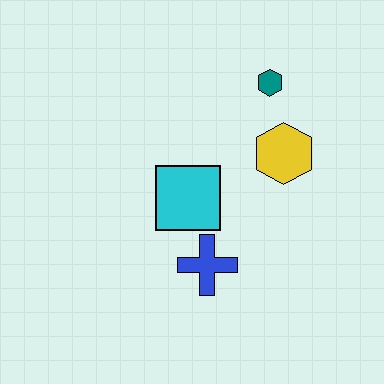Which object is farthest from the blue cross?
The teal hexagon is farthest from the blue cross.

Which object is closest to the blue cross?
The cyan square is closest to the blue cross.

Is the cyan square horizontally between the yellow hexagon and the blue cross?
No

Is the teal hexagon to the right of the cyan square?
Yes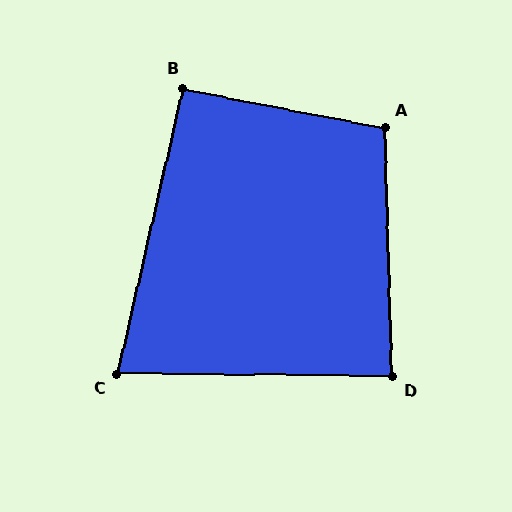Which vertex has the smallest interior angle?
C, at approximately 78 degrees.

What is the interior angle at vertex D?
Approximately 88 degrees (approximately right).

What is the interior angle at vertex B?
Approximately 92 degrees (approximately right).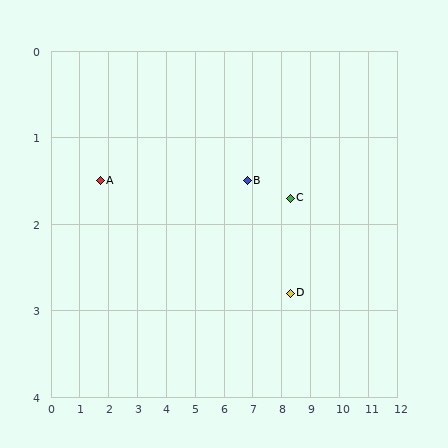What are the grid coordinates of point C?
Point C is at approximately (8.3, 1.7).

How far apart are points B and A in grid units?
Points B and A are about 5.1 grid units apart.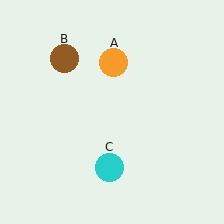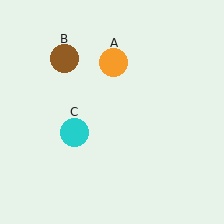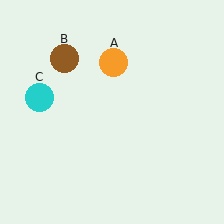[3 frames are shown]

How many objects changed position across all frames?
1 object changed position: cyan circle (object C).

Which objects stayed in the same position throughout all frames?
Orange circle (object A) and brown circle (object B) remained stationary.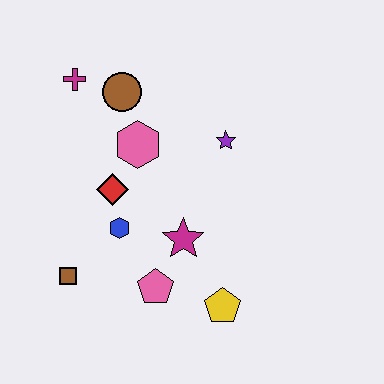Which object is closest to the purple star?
The pink hexagon is closest to the purple star.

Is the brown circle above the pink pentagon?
Yes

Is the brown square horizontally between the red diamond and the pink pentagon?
No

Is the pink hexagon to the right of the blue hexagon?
Yes